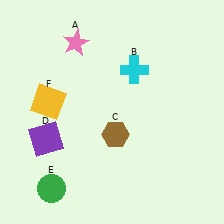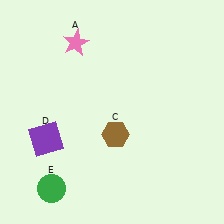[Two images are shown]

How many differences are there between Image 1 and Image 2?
There are 2 differences between the two images.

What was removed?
The cyan cross (B), the yellow square (F) were removed in Image 2.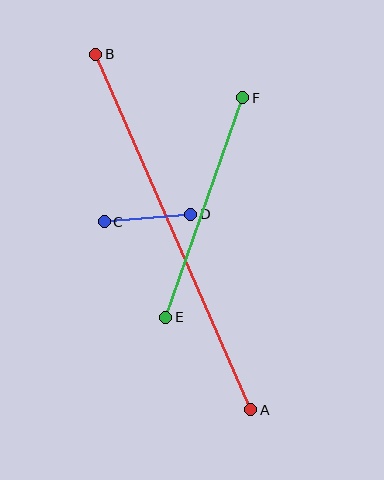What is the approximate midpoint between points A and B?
The midpoint is at approximately (173, 232) pixels.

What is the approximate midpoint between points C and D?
The midpoint is at approximately (147, 218) pixels.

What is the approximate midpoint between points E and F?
The midpoint is at approximately (204, 207) pixels.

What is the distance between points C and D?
The distance is approximately 87 pixels.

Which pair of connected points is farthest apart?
Points A and B are farthest apart.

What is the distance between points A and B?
The distance is approximately 388 pixels.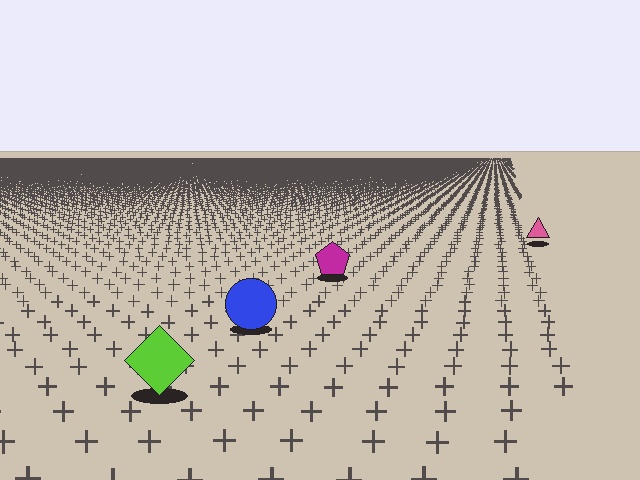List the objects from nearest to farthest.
From nearest to farthest: the lime diamond, the blue circle, the magenta pentagon, the pink triangle.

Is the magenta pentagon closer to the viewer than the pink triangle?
Yes. The magenta pentagon is closer — you can tell from the texture gradient: the ground texture is coarser near it.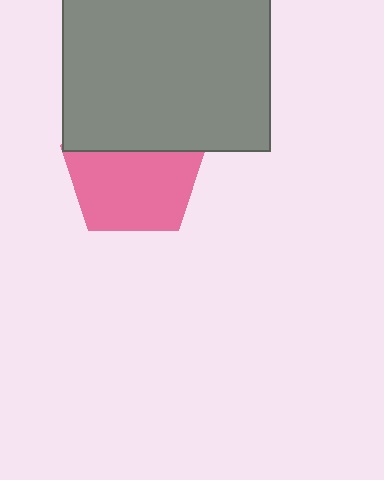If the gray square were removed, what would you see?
You would see the complete pink pentagon.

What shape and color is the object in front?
The object in front is a gray square.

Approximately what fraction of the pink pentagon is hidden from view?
Roughly 34% of the pink pentagon is hidden behind the gray square.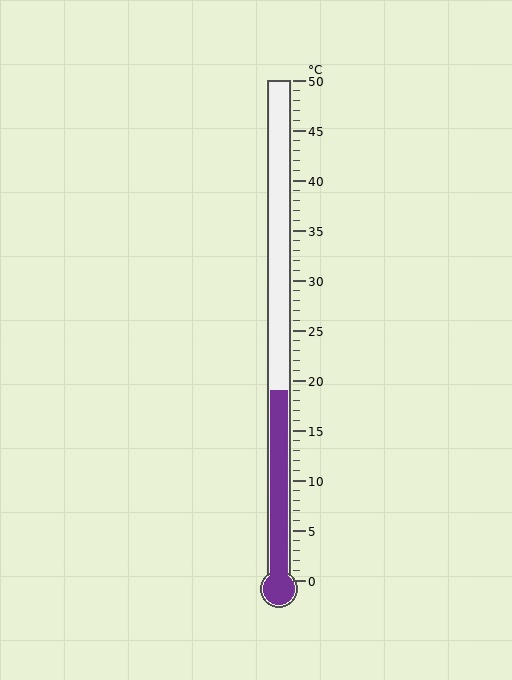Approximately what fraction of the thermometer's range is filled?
The thermometer is filled to approximately 40% of its range.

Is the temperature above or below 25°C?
The temperature is below 25°C.